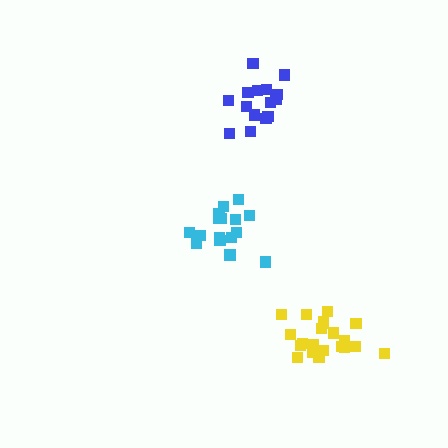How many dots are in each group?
Group 1: 15 dots, Group 2: 16 dots, Group 3: 21 dots (52 total).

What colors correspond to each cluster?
The clusters are colored: blue, cyan, yellow.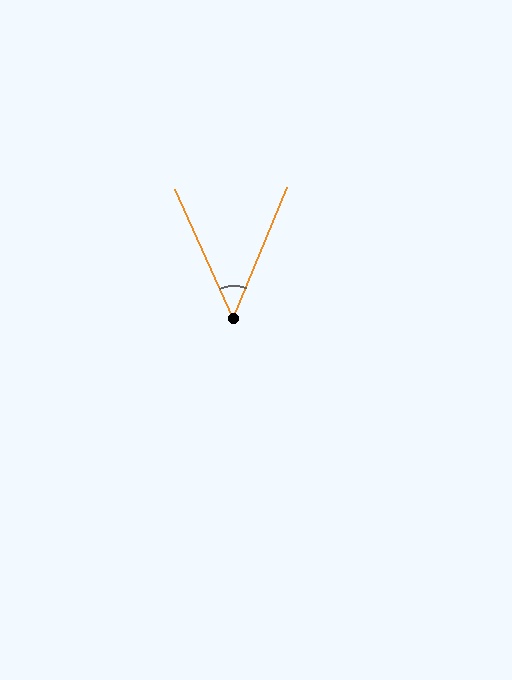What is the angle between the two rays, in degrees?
Approximately 47 degrees.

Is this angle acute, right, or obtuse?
It is acute.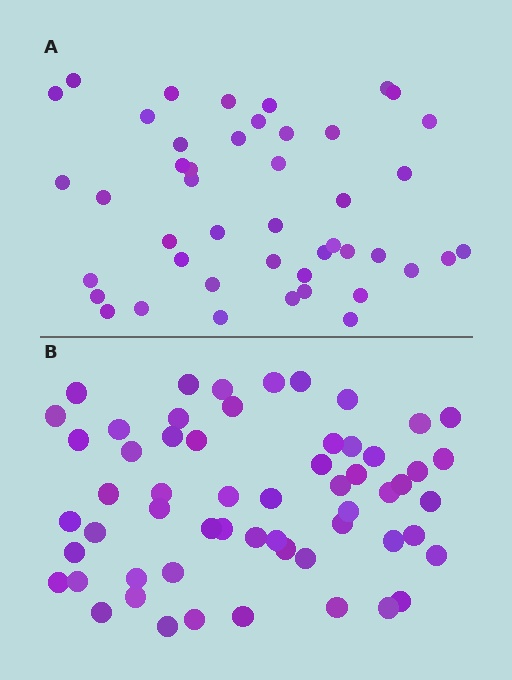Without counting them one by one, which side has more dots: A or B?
Region B (the bottom region) has more dots.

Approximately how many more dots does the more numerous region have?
Region B has approximately 15 more dots than region A.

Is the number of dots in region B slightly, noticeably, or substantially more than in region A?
Region B has noticeably more, but not dramatically so. The ratio is roughly 1.3 to 1.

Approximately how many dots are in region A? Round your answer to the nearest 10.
About 40 dots. (The exact count is 45, which rounds to 40.)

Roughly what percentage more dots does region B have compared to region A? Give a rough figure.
About 30% more.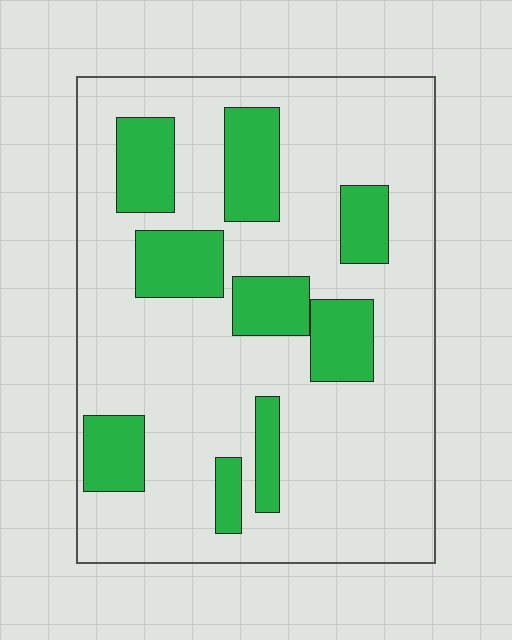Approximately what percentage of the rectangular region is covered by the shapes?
Approximately 25%.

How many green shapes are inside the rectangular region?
9.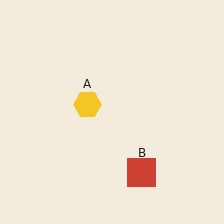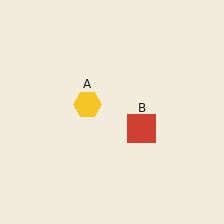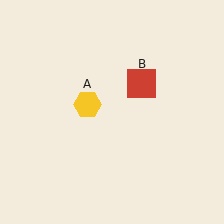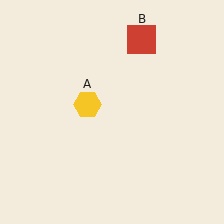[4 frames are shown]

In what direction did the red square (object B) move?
The red square (object B) moved up.